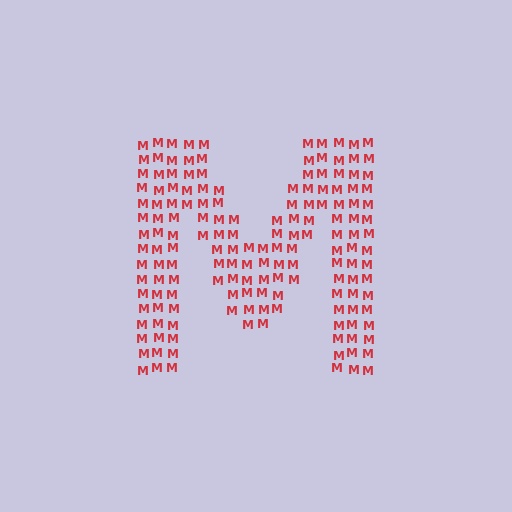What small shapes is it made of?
It is made of small letter M's.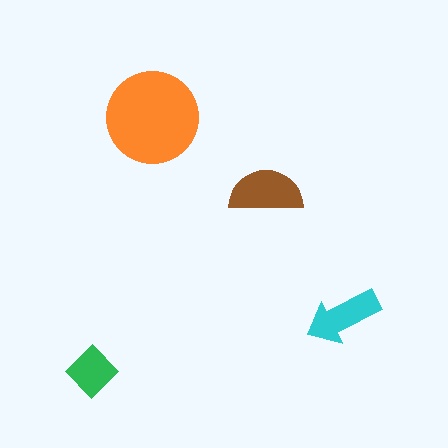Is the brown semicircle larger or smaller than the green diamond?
Larger.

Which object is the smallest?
The green diamond.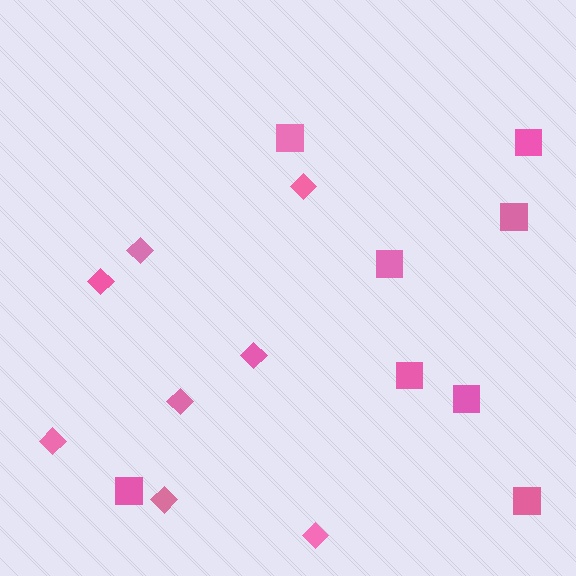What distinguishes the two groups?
There are 2 groups: one group of diamonds (8) and one group of squares (8).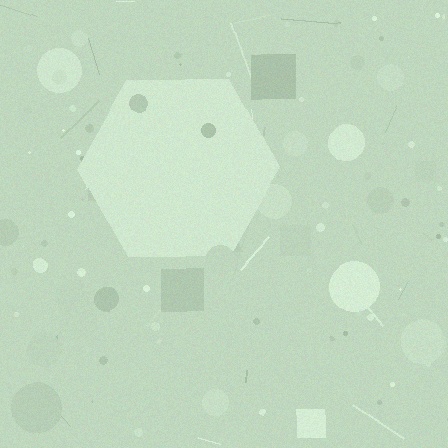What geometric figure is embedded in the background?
A hexagon is embedded in the background.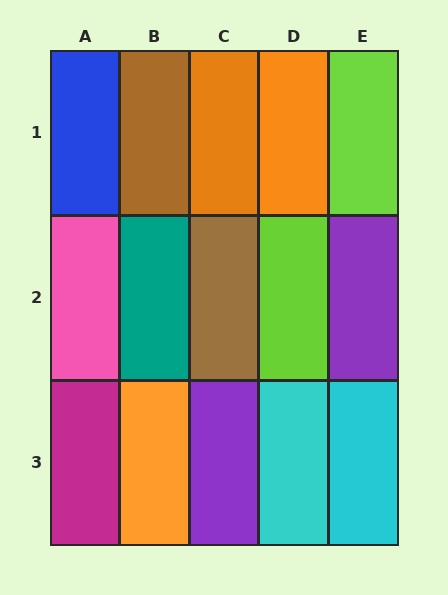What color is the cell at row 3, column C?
Purple.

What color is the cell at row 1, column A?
Blue.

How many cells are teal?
1 cell is teal.